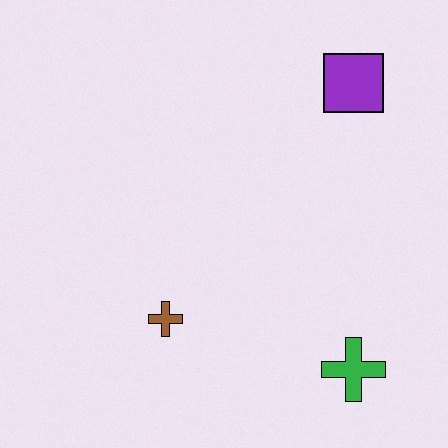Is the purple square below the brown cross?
No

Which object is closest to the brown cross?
The green cross is closest to the brown cross.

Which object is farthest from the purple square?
The brown cross is farthest from the purple square.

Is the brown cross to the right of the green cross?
No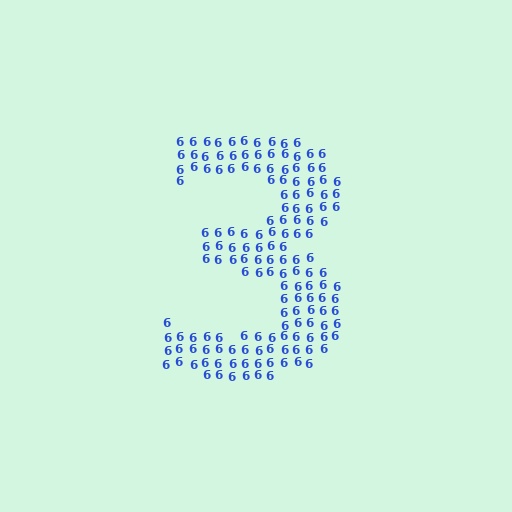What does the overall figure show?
The overall figure shows the digit 3.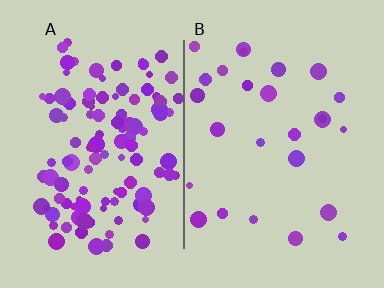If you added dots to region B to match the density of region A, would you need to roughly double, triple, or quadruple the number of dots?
Approximately quadruple.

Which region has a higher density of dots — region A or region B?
A (the left).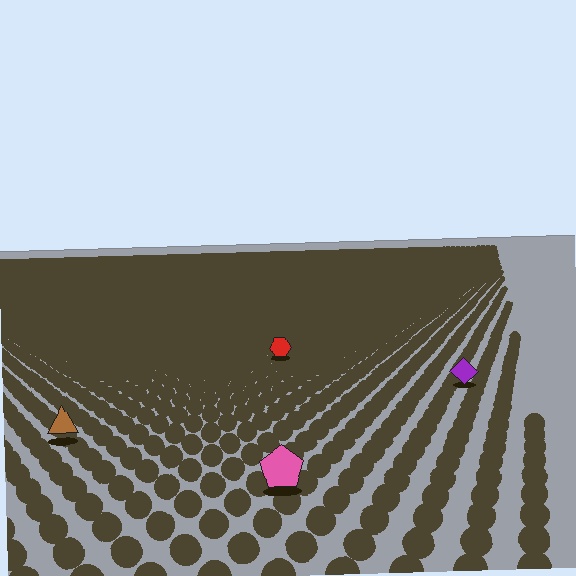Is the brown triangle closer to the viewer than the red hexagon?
Yes. The brown triangle is closer — you can tell from the texture gradient: the ground texture is coarser near it.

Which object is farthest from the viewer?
The red hexagon is farthest from the viewer. It appears smaller and the ground texture around it is denser.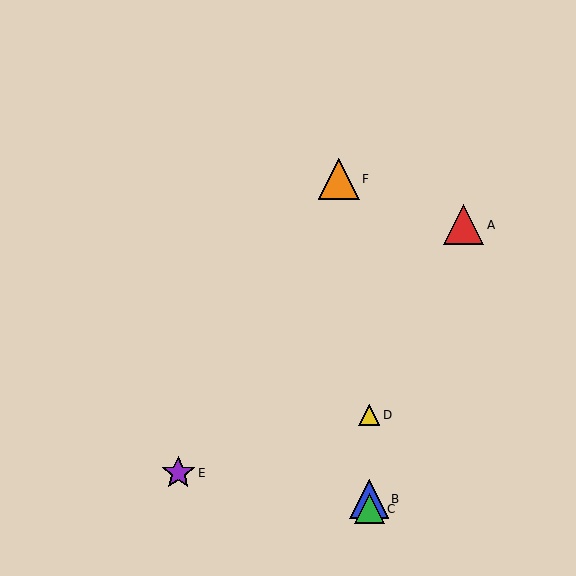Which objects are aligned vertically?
Objects B, C, D are aligned vertically.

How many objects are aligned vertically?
3 objects (B, C, D) are aligned vertically.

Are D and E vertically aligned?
No, D is at x≈369 and E is at x≈178.